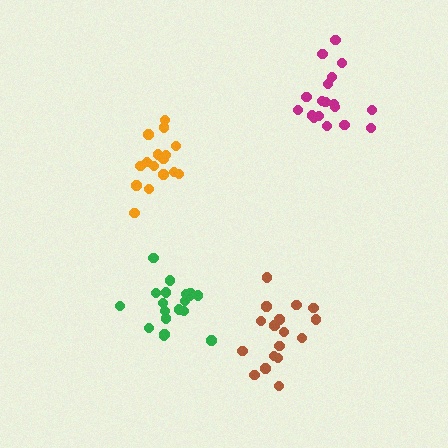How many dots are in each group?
Group 1: 16 dots, Group 2: 20 dots, Group 3: 18 dots, Group 4: 17 dots (71 total).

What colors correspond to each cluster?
The clusters are colored: orange, green, magenta, brown.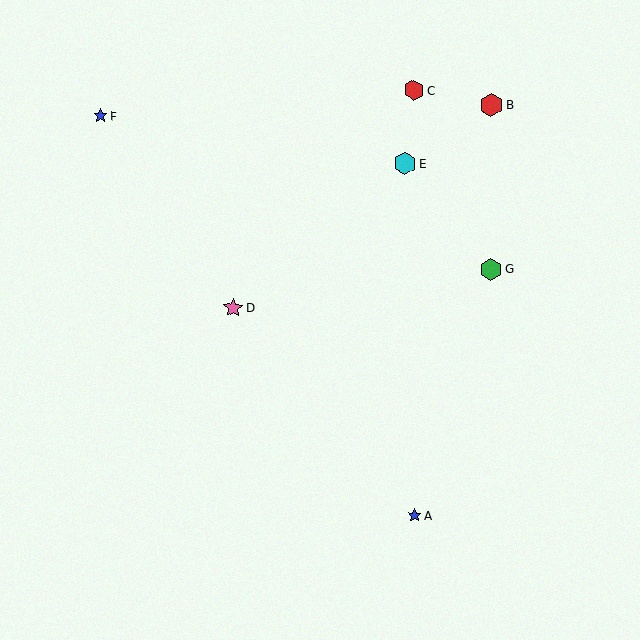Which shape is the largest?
The red hexagon (labeled B) is the largest.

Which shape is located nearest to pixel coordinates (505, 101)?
The red hexagon (labeled B) at (491, 105) is nearest to that location.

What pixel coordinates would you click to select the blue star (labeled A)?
Click at (414, 515) to select the blue star A.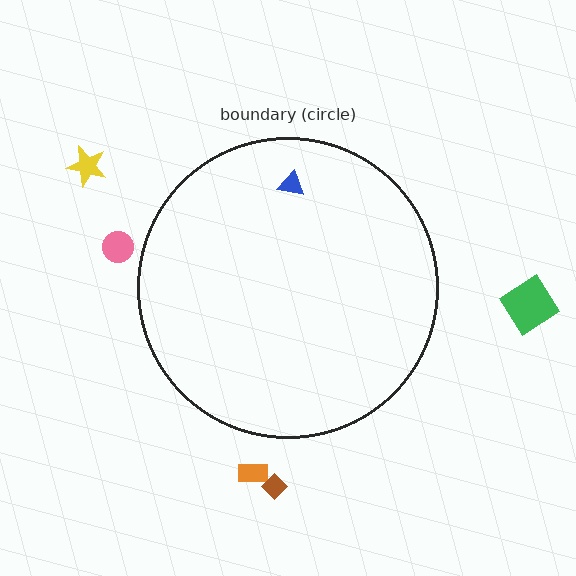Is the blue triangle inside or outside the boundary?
Inside.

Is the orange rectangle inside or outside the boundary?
Outside.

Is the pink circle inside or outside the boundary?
Outside.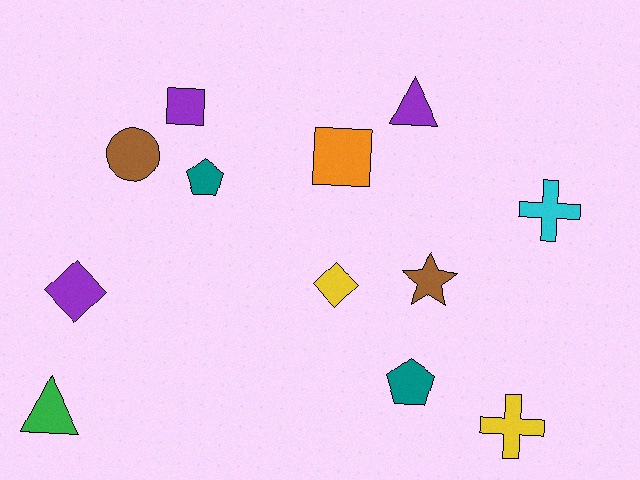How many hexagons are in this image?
There are no hexagons.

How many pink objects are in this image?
There are no pink objects.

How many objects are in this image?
There are 12 objects.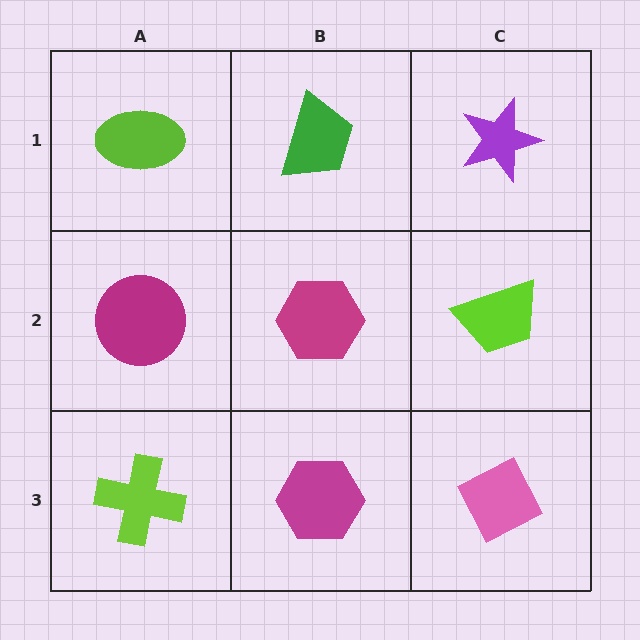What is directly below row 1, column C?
A lime trapezoid.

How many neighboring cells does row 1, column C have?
2.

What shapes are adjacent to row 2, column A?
A lime ellipse (row 1, column A), a lime cross (row 3, column A), a magenta hexagon (row 2, column B).